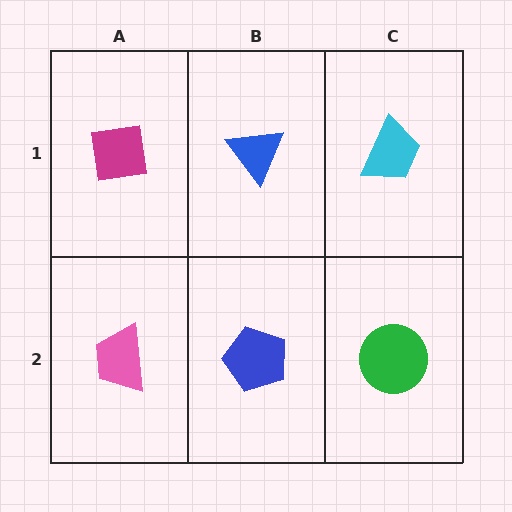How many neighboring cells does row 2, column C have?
2.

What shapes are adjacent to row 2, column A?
A magenta square (row 1, column A), a blue pentagon (row 2, column B).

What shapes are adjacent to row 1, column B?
A blue pentagon (row 2, column B), a magenta square (row 1, column A), a cyan trapezoid (row 1, column C).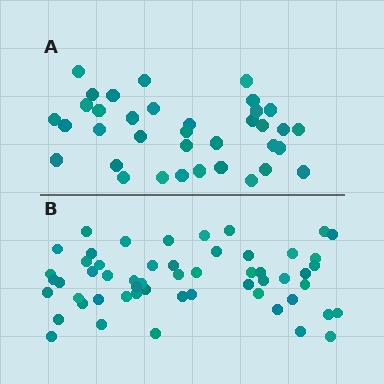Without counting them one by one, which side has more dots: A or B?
Region B (the bottom region) has more dots.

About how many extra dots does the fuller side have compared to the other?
Region B has approximately 20 more dots than region A.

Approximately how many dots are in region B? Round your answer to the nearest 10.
About 60 dots. (The exact count is 55, which rounds to 60.)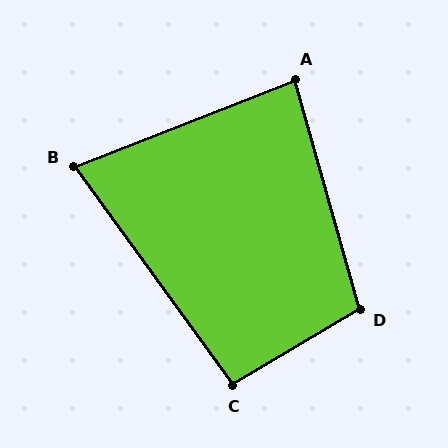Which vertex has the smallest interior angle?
B, at approximately 75 degrees.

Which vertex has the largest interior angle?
D, at approximately 105 degrees.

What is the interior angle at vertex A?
Approximately 84 degrees (acute).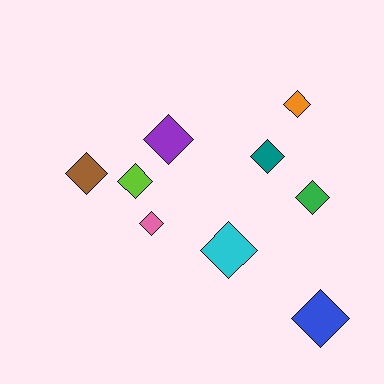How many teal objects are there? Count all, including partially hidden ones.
There is 1 teal object.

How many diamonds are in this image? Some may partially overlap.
There are 9 diamonds.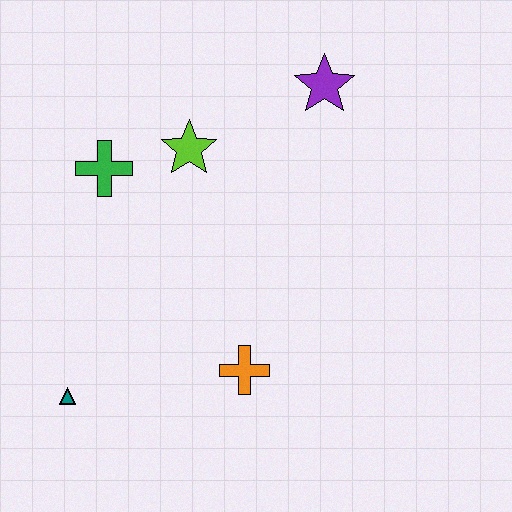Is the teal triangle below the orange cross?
Yes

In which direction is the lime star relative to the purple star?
The lime star is to the left of the purple star.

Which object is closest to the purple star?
The lime star is closest to the purple star.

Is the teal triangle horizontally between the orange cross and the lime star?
No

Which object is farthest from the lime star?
The teal triangle is farthest from the lime star.